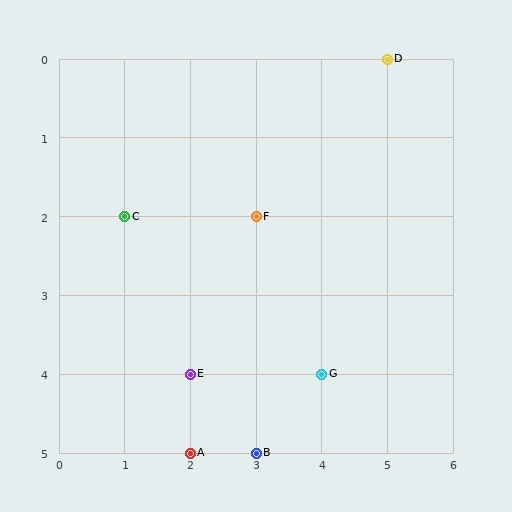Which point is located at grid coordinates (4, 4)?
Point G is at (4, 4).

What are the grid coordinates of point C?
Point C is at grid coordinates (1, 2).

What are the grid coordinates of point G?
Point G is at grid coordinates (4, 4).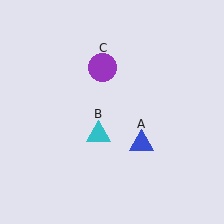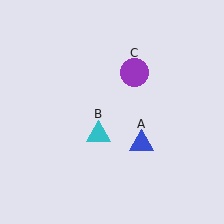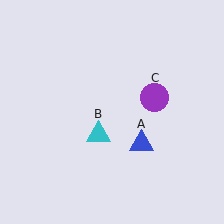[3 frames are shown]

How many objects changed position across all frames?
1 object changed position: purple circle (object C).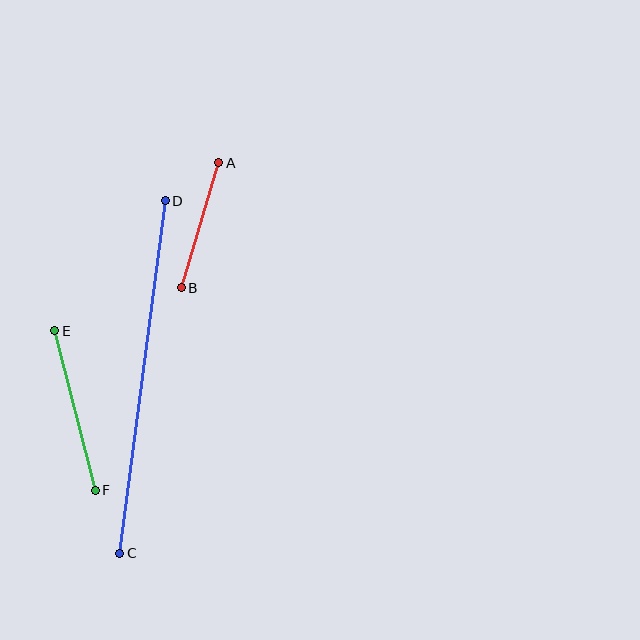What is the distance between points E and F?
The distance is approximately 165 pixels.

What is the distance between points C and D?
The distance is approximately 355 pixels.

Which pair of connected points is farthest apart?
Points C and D are farthest apart.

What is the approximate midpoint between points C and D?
The midpoint is at approximately (143, 377) pixels.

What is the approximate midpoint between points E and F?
The midpoint is at approximately (75, 410) pixels.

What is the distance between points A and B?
The distance is approximately 131 pixels.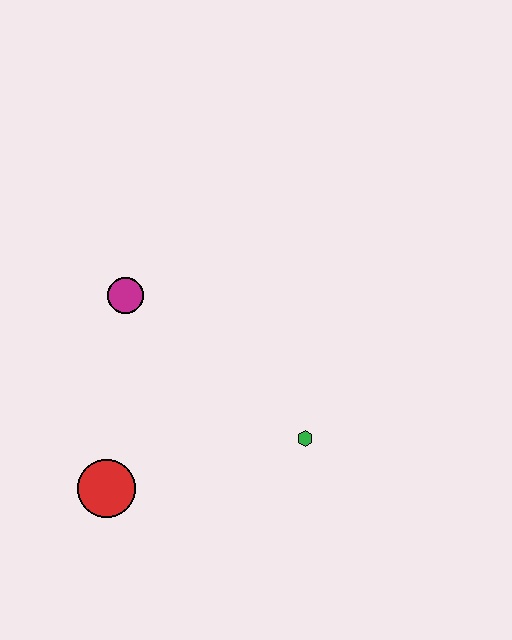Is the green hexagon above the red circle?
Yes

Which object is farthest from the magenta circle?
The green hexagon is farthest from the magenta circle.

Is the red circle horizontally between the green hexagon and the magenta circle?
No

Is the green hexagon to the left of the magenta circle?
No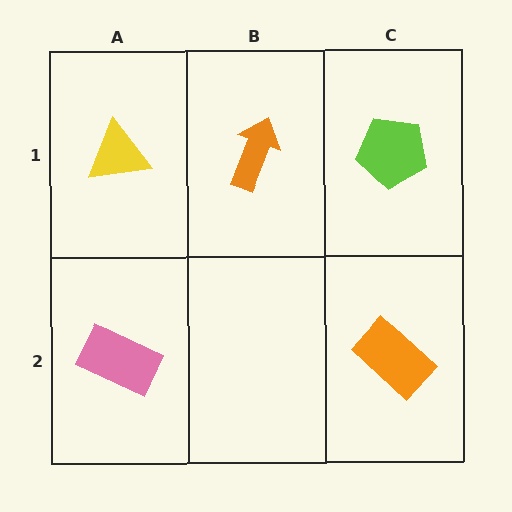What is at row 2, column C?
An orange rectangle.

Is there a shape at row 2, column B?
No, that cell is empty.